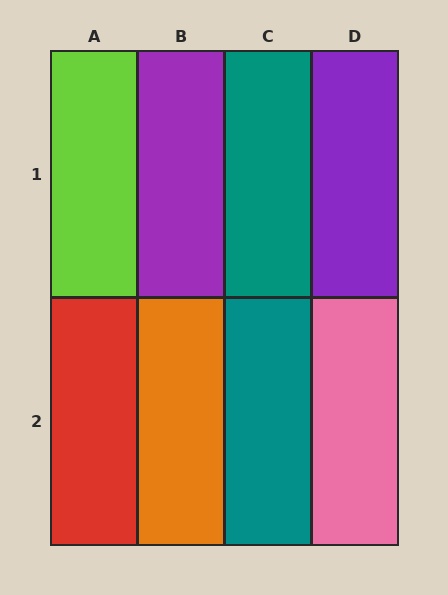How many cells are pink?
1 cell is pink.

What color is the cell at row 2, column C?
Teal.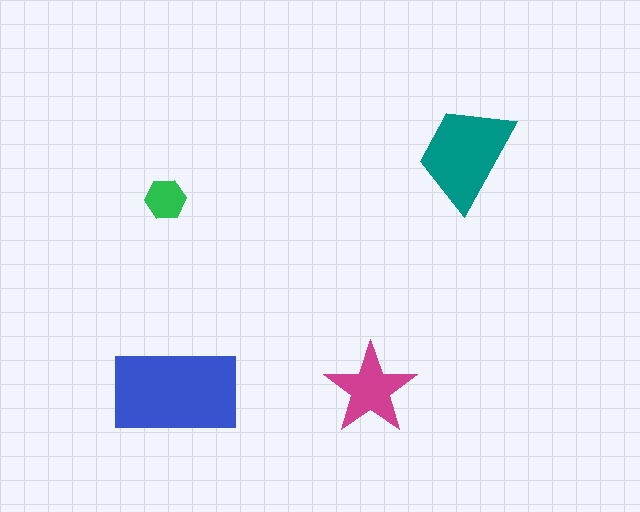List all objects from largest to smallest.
The blue rectangle, the teal trapezoid, the magenta star, the green hexagon.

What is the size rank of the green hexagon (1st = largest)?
4th.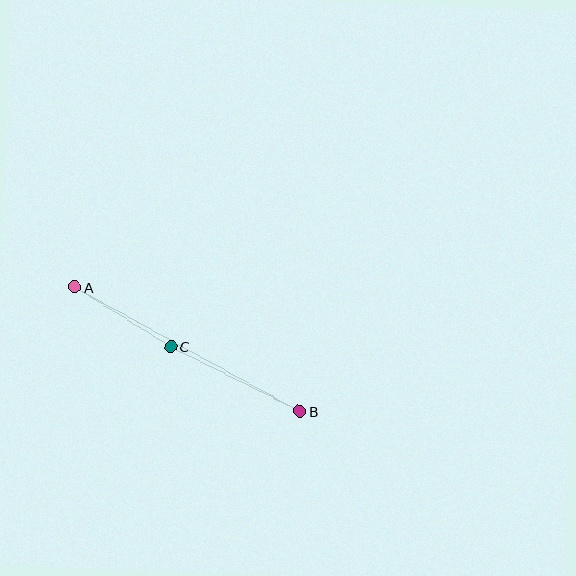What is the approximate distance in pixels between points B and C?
The distance between B and C is approximately 144 pixels.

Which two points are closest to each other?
Points A and C are closest to each other.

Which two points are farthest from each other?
Points A and B are farthest from each other.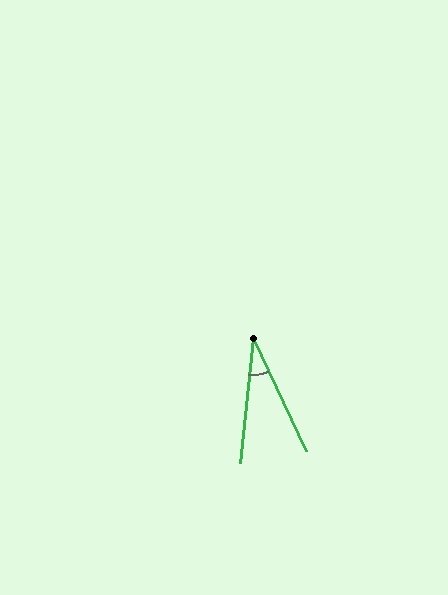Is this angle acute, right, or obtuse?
It is acute.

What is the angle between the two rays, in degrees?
Approximately 31 degrees.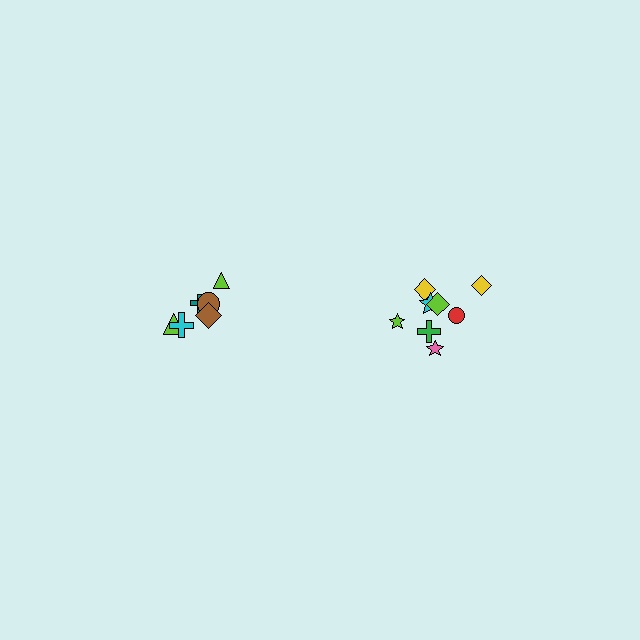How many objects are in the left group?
There are 6 objects.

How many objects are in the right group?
There are 8 objects.